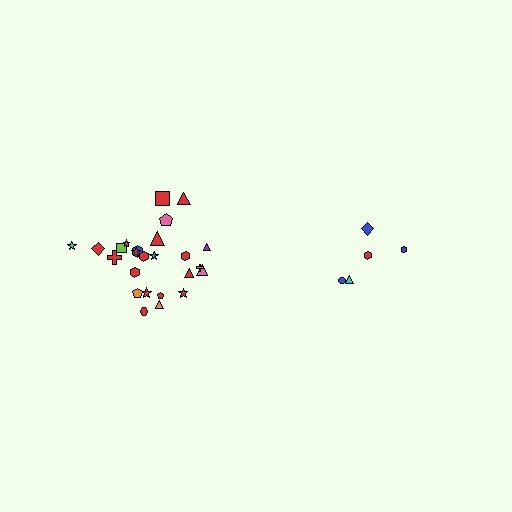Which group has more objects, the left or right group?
The left group.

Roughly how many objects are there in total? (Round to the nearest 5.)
Roughly 30 objects in total.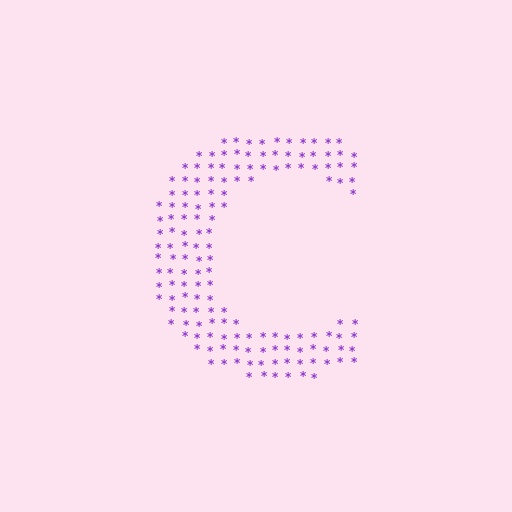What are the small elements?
The small elements are asterisks.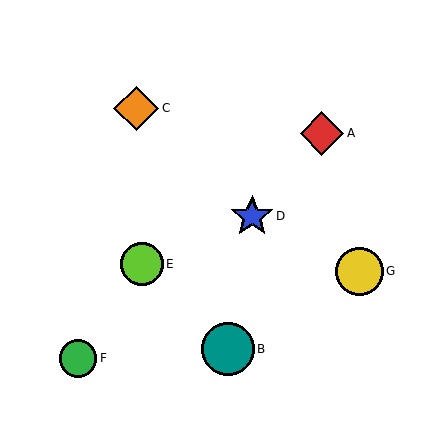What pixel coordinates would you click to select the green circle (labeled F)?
Click at (78, 358) to select the green circle F.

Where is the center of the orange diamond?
The center of the orange diamond is at (136, 108).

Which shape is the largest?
The teal circle (labeled B) is the largest.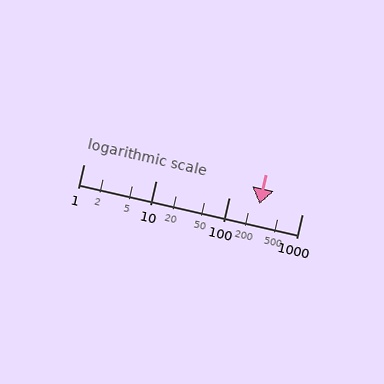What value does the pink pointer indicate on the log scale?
The pointer indicates approximately 260.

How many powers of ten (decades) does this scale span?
The scale spans 3 decades, from 1 to 1000.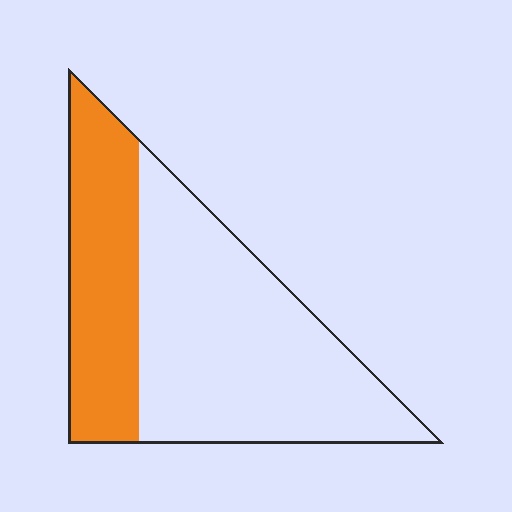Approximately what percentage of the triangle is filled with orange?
Approximately 35%.